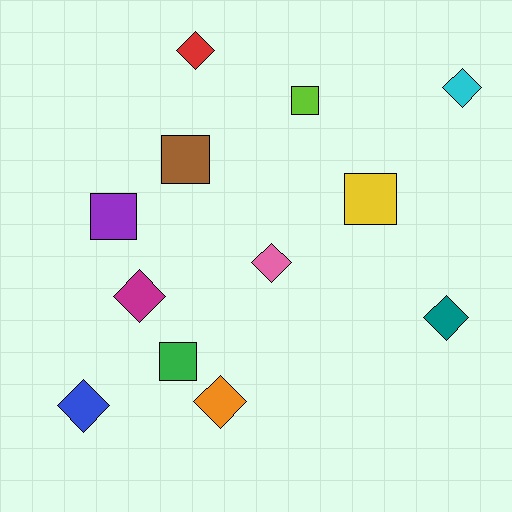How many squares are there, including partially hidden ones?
There are 5 squares.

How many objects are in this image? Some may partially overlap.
There are 12 objects.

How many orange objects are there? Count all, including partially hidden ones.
There is 1 orange object.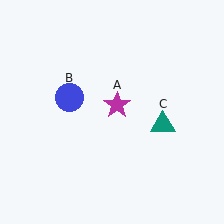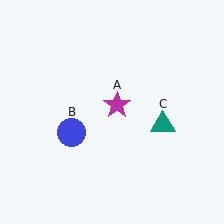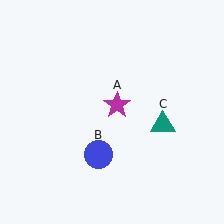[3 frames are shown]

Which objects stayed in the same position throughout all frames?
Magenta star (object A) and teal triangle (object C) remained stationary.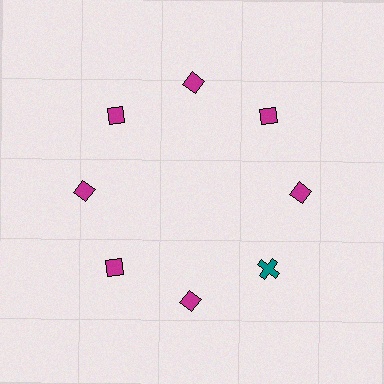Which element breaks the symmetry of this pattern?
The teal cross at roughly the 4 o'clock position breaks the symmetry. All other shapes are magenta diamonds.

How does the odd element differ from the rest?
It differs in both color (teal instead of magenta) and shape (cross instead of diamond).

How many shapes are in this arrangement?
There are 8 shapes arranged in a ring pattern.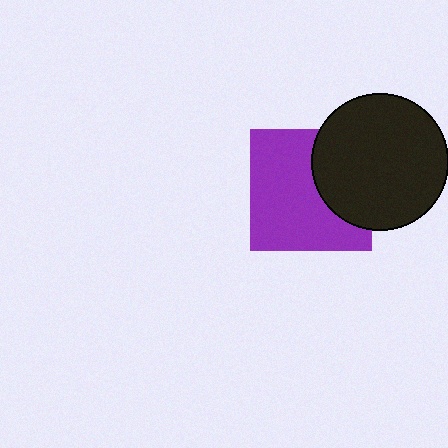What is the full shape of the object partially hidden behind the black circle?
The partially hidden object is a purple square.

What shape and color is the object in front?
The object in front is a black circle.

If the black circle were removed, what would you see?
You would see the complete purple square.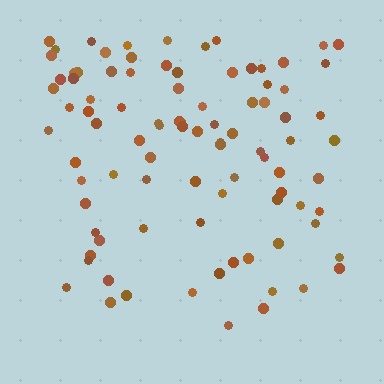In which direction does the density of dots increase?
From bottom to top, with the top side densest.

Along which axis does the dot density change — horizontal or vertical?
Vertical.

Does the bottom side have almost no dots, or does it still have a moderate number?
Still a moderate number, just noticeably fewer than the top.